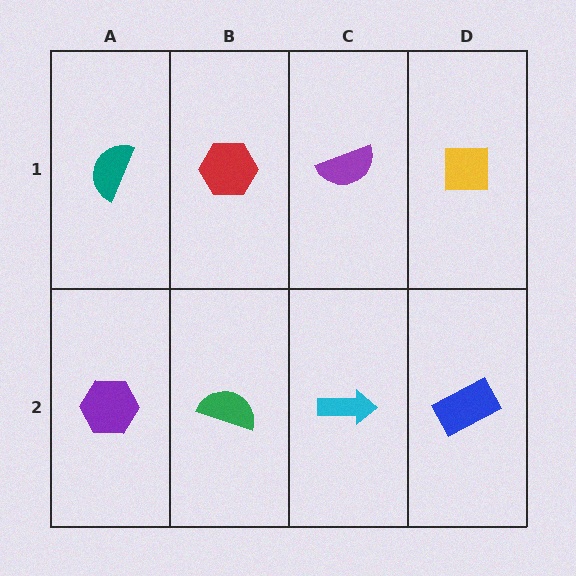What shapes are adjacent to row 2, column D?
A yellow square (row 1, column D), a cyan arrow (row 2, column C).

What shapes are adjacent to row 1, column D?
A blue rectangle (row 2, column D), a purple semicircle (row 1, column C).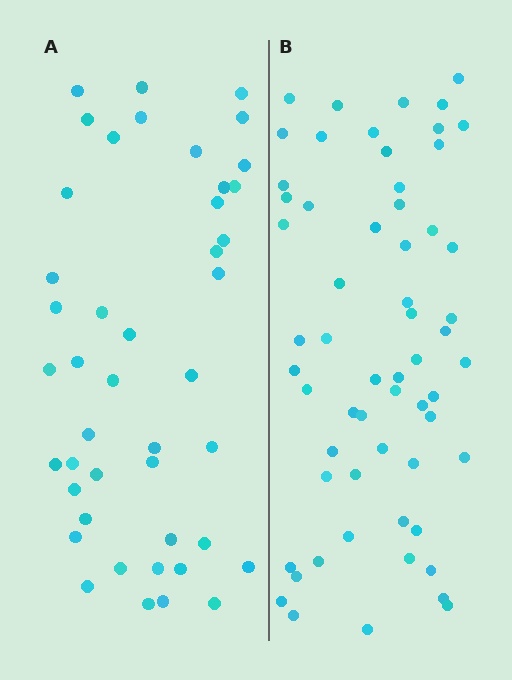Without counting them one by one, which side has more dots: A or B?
Region B (the right region) has more dots.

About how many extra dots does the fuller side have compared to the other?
Region B has approximately 15 more dots than region A.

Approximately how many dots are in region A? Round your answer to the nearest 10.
About 40 dots. (The exact count is 44, which rounds to 40.)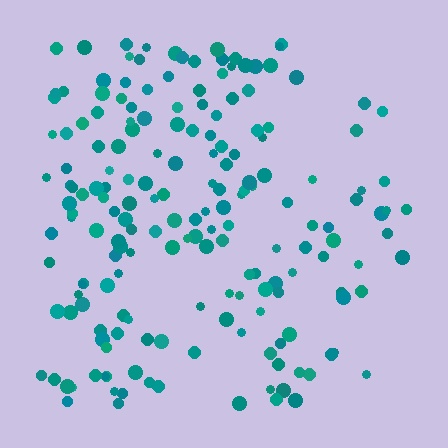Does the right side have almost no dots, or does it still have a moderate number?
Still a moderate number, just noticeably fewer than the left.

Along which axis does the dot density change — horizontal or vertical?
Horizontal.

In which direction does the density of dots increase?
From right to left, with the left side densest.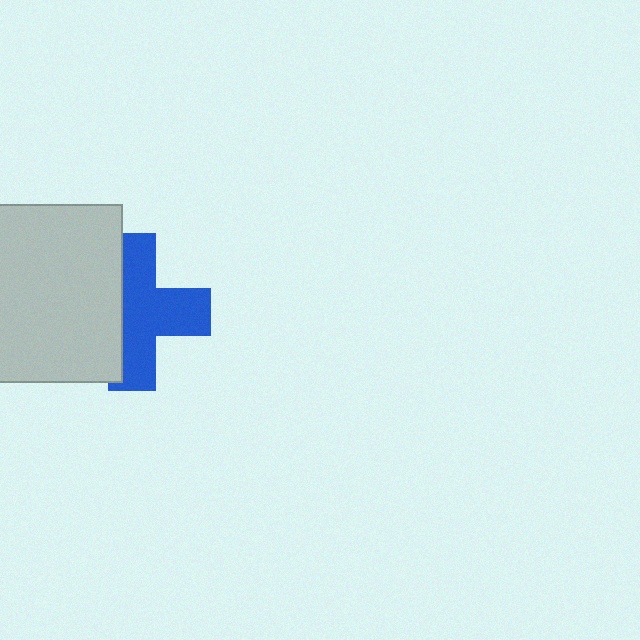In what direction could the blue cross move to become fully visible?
The blue cross could move right. That would shift it out from behind the light gray square entirely.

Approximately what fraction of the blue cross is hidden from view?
Roughly 39% of the blue cross is hidden behind the light gray square.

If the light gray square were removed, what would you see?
You would see the complete blue cross.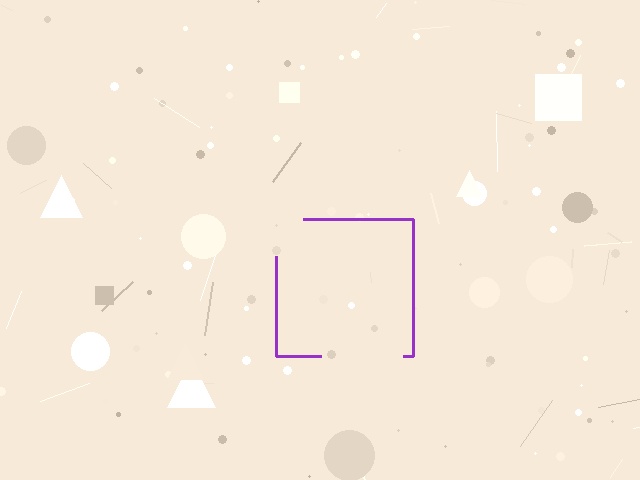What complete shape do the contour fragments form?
The contour fragments form a square.